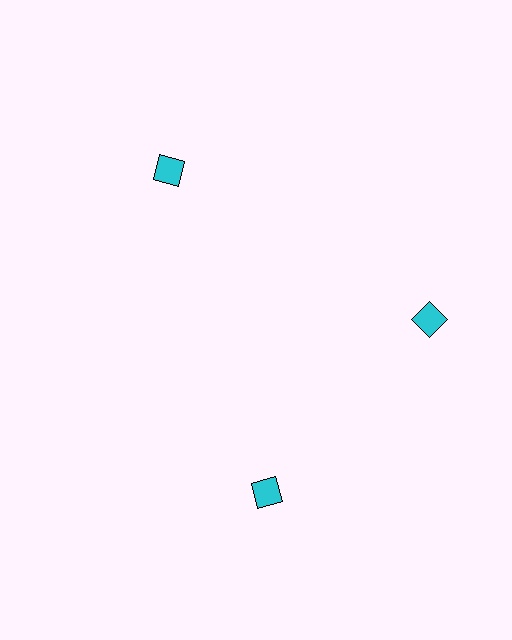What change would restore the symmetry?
The symmetry would be restored by rotating it back into even spacing with its neighbors so that all 3 diamonds sit at equal angles and equal distance from the center.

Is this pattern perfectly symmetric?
No. The 3 cyan diamonds are arranged in a ring, but one element near the 7 o'clock position is rotated out of alignment along the ring, breaking the 3-fold rotational symmetry.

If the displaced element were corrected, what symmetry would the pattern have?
It would have 3-fold rotational symmetry — the pattern would map onto itself every 120 degrees.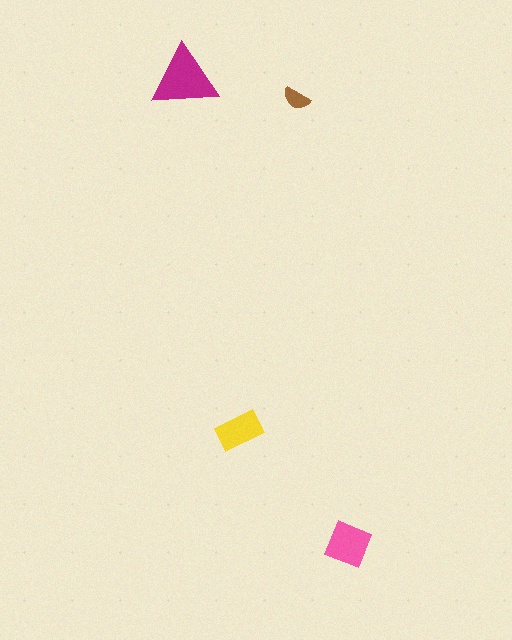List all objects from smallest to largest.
The brown semicircle, the yellow rectangle, the pink diamond, the magenta triangle.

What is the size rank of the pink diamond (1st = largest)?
2nd.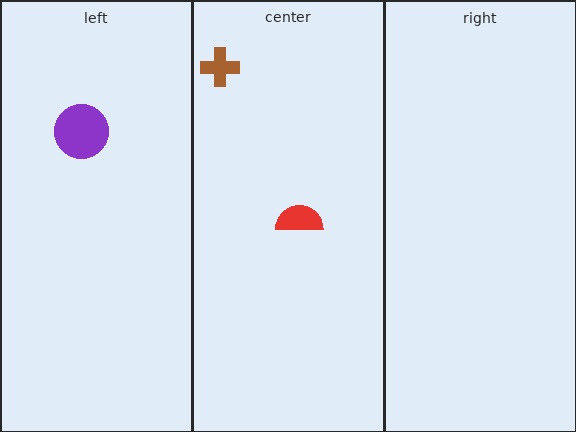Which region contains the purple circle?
The left region.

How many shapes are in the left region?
1.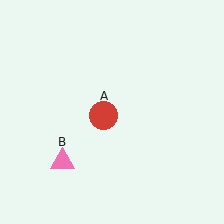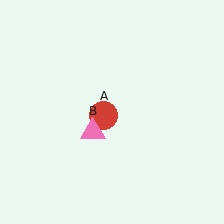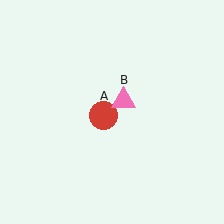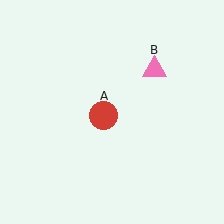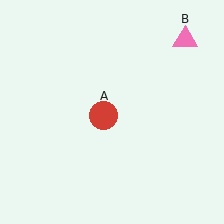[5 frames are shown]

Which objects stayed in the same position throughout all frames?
Red circle (object A) remained stationary.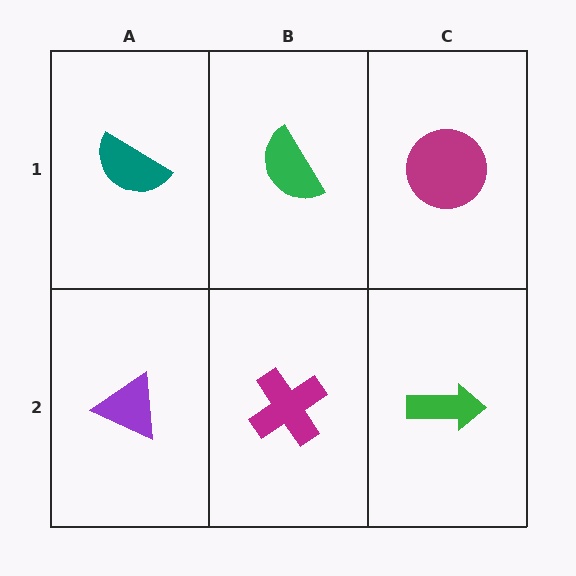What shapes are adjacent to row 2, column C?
A magenta circle (row 1, column C), a magenta cross (row 2, column B).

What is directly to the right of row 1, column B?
A magenta circle.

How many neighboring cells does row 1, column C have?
2.